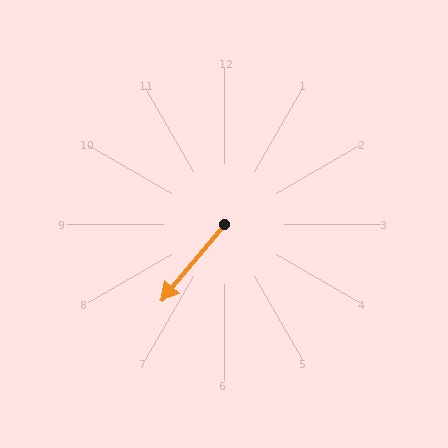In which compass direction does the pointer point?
Southwest.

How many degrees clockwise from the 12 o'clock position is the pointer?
Approximately 220 degrees.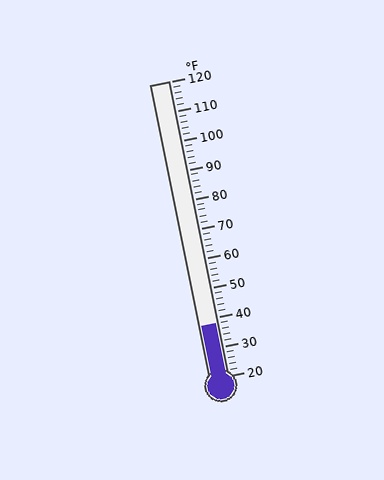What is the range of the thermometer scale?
The thermometer scale ranges from 20°F to 120°F.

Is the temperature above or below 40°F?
The temperature is below 40°F.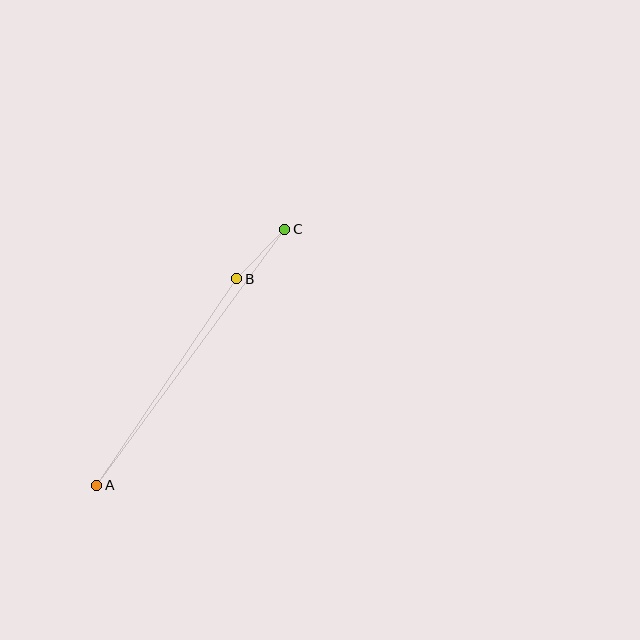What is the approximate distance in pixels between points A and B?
The distance between A and B is approximately 249 pixels.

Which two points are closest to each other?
Points B and C are closest to each other.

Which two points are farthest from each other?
Points A and C are farthest from each other.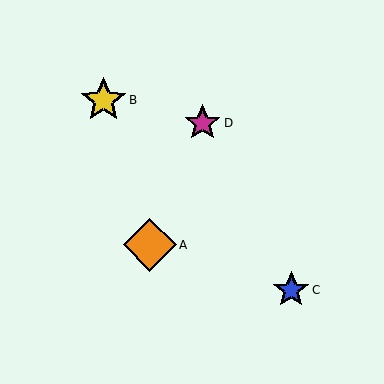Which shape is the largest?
The orange diamond (labeled A) is the largest.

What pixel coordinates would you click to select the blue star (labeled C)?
Click at (291, 290) to select the blue star C.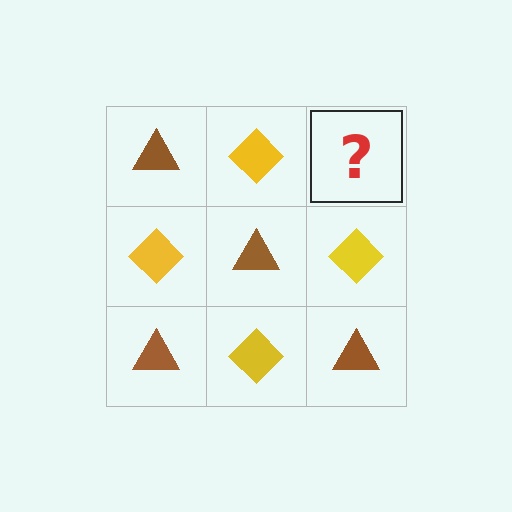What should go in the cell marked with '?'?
The missing cell should contain a brown triangle.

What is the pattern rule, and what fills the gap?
The rule is that it alternates brown triangle and yellow diamond in a checkerboard pattern. The gap should be filled with a brown triangle.